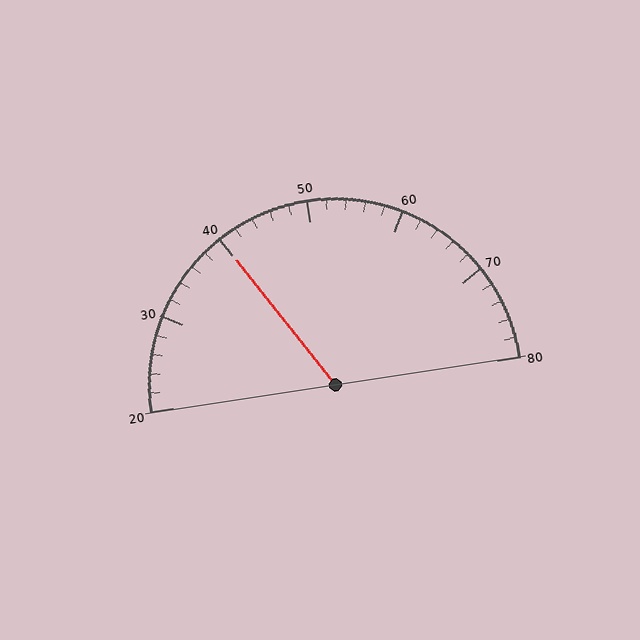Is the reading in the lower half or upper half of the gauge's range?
The reading is in the lower half of the range (20 to 80).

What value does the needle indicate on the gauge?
The needle indicates approximately 40.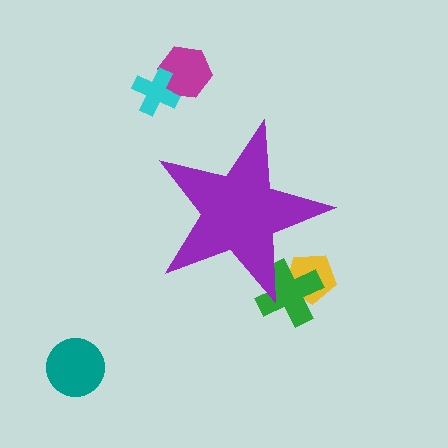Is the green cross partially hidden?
Yes, the green cross is partially hidden behind the purple star.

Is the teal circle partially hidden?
No, the teal circle is fully visible.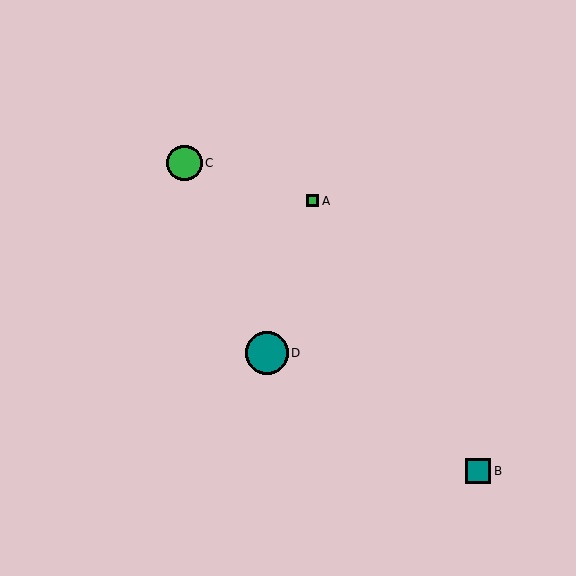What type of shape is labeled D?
Shape D is a teal circle.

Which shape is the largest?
The teal circle (labeled D) is the largest.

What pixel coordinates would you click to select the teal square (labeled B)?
Click at (478, 471) to select the teal square B.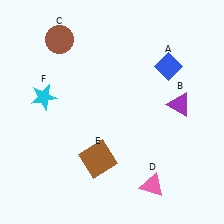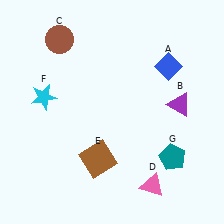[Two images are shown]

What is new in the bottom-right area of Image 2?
A teal pentagon (G) was added in the bottom-right area of Image 2.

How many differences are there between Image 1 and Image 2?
There is 1 difference between the two images.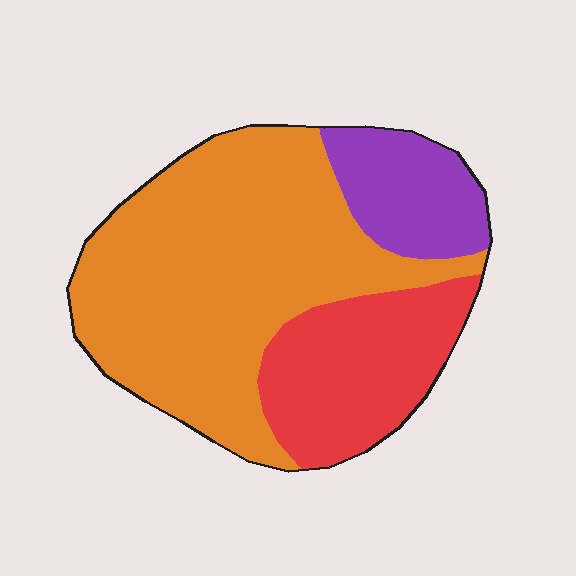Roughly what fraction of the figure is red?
Red takes up between a sixth and a third of the figure.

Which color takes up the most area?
Orange, at roughly 60%.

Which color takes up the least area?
Purple, at roughly 15%.